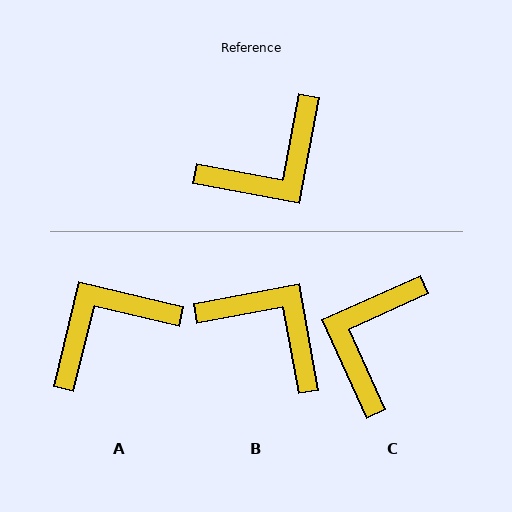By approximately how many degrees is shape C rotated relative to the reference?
Approximately 145 degrees clockwise.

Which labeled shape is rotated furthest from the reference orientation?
A, about 177 degrees away.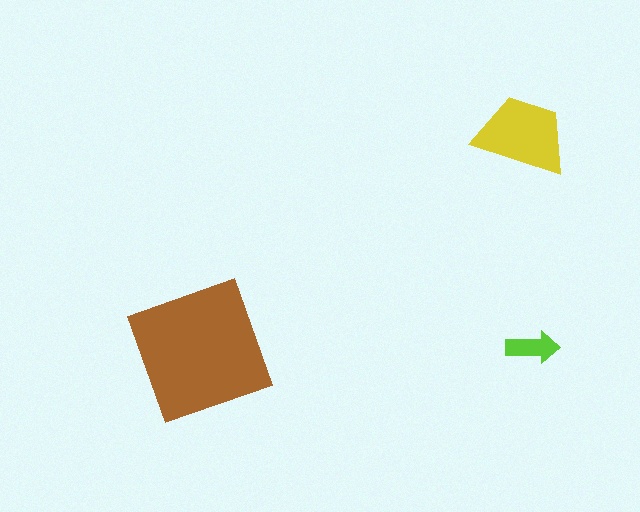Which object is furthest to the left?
The brown square is leftmost.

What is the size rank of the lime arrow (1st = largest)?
3rd.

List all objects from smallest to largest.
The lime arrow, the yellow trapezoid, the brown square.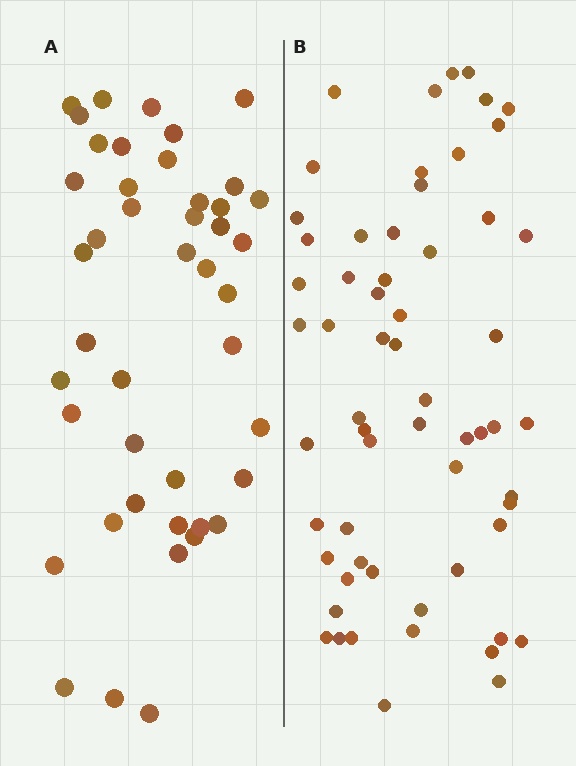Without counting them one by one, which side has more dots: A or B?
Region B (the right region) has more dots.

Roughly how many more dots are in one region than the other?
Region B has approximately 15 more dots than region A.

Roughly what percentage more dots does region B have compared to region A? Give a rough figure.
About 35% more.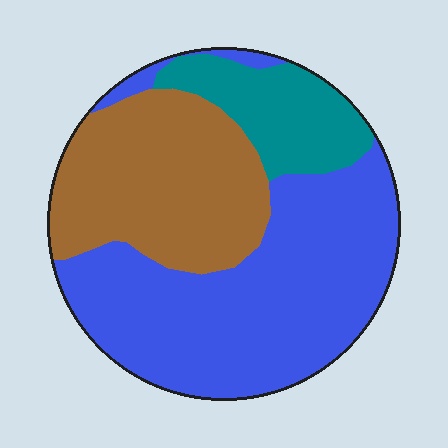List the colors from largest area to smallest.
From largest to smallest: blue, brown, teal.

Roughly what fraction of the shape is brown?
Brown takes up about one third (1/3) of the shape.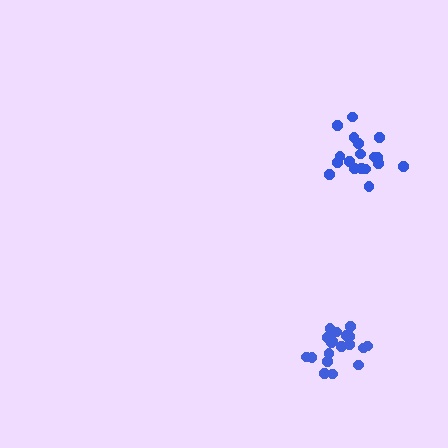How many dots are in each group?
Group 1: 19 dots, Group 2: 18 dots (37 total).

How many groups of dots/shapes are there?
There are 2 groups.